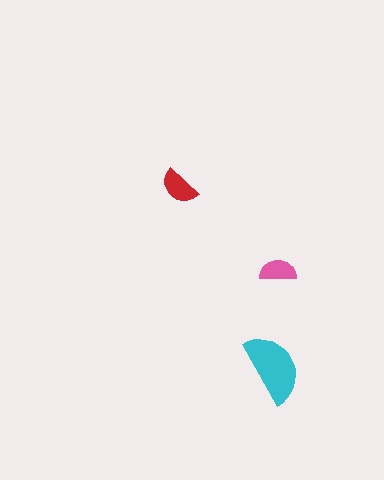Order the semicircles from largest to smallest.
the cyan one, the red one, the pink one.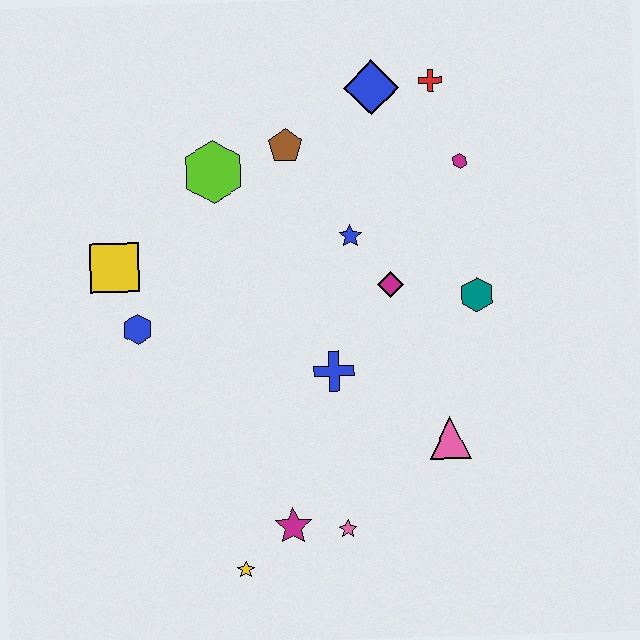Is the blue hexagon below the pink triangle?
No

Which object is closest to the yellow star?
The magenta star is closest to the yellow star.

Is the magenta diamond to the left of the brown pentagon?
No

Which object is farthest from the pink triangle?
The yellow square is farthest from the pink triangle.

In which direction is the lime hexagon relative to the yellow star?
The lime hexagon is above the yellow star.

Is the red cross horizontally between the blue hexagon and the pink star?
No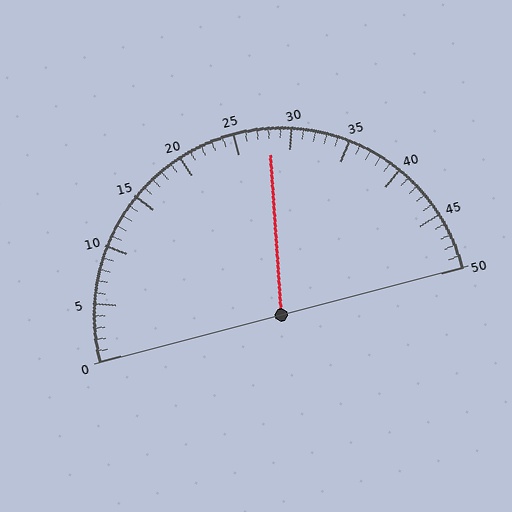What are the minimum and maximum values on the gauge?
The gauge ranges from 0 to 50.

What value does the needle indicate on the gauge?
The needle indicates approximately 28.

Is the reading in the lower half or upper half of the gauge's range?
The reading is in the upper half of the range (0 to 50).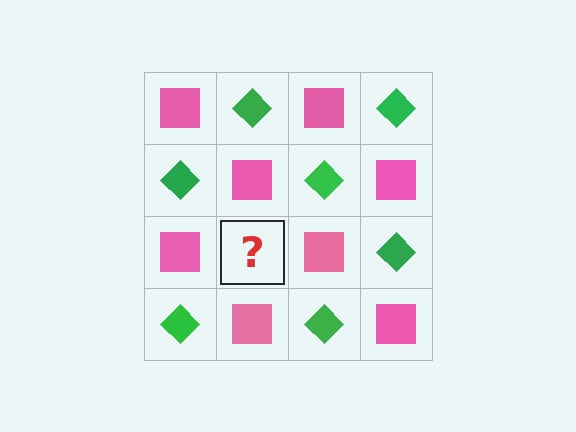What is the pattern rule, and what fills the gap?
The rule is that it alternates pink square and green diamond in a checkerboard pattern. The gap should be filled with a green diamond.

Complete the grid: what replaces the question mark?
The question mark should be replaced with a green diamond.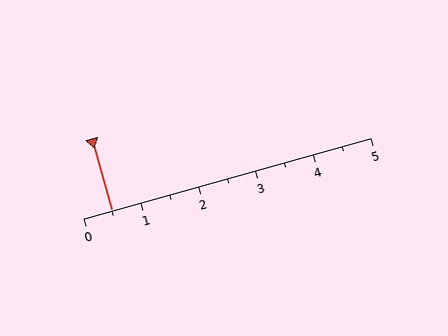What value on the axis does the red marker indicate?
The marker indicates approximately 0.5.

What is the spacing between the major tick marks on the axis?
The major ticks are spaced 1 apart.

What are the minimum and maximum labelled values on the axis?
The axis runs from 0 to 5.